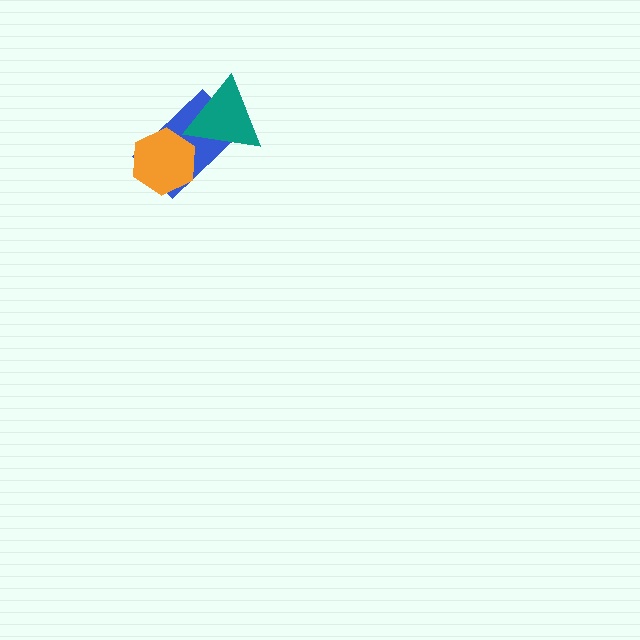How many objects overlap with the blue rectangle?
2 objects overlap with the blue rectangle.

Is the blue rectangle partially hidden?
Yes, it is partially covered by another shape.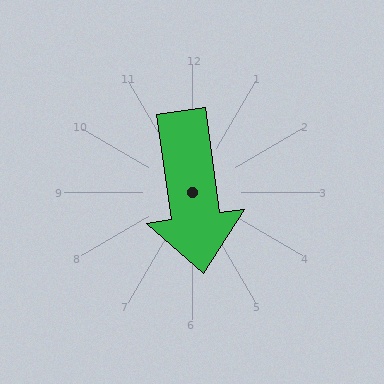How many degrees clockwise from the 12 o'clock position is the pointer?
Approximately 172 degrees.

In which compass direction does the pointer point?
South.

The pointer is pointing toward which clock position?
Roughly 6 o'clock.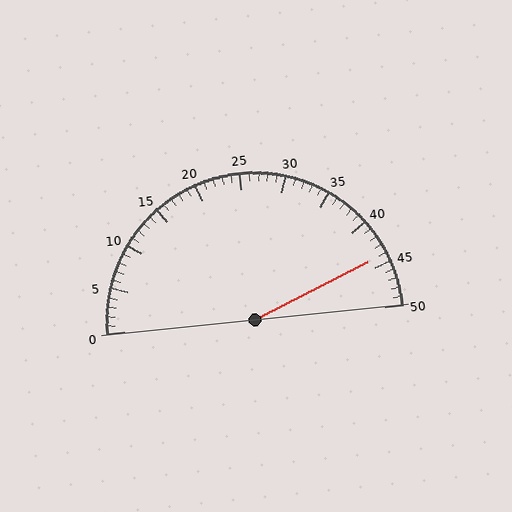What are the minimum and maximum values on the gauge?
The gauge ranges from 0 to 50.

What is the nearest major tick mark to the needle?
The nearest major tick mark is 45.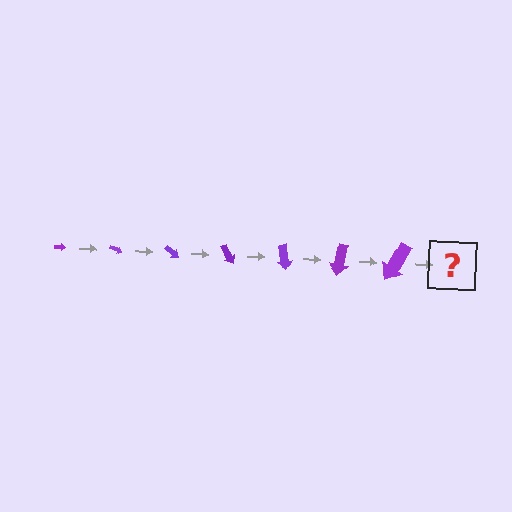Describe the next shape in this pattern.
It should be an arrow, larger than the previous one and rotated 140 degrees from the start.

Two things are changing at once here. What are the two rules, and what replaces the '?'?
The two rules are that the arrow grows larger each step and it rotates 20 degrees each step. The '?' should be an arrow, larger than the previous one and rotated 140 degrees from the start.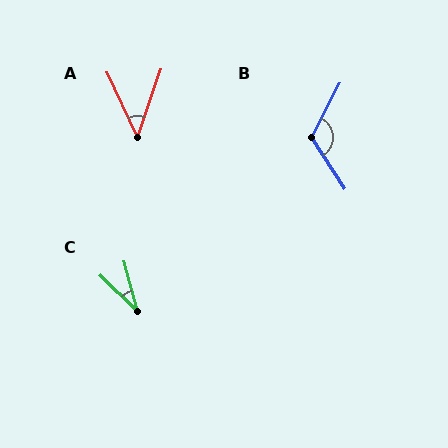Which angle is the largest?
B, at approximately 119 degrees.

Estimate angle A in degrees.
Approximately 44 degrees.